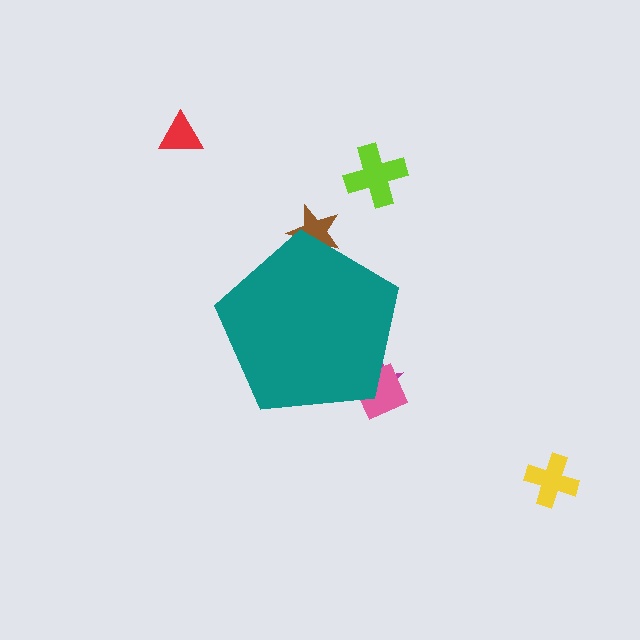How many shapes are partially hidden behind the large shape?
3 shapes are partially hidden.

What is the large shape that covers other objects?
A teal pentagon.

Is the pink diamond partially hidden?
Yes, the pink diamond is partially hidden behind the teal pentagon.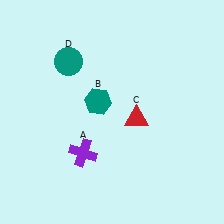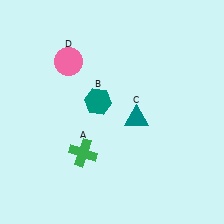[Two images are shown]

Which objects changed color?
A changed from purple to green. C changed from red to teal. D changed from teal to pink.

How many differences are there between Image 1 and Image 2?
There are 3 differences between the two images.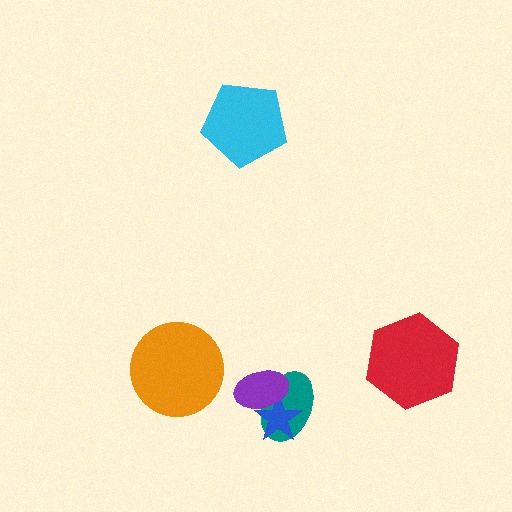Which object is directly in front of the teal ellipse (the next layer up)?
The blue star is directly in front of the teal ellipse.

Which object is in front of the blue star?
The purple ellipse is in front of the blue star.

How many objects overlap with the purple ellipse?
2 objects overlap with the purple ellipse.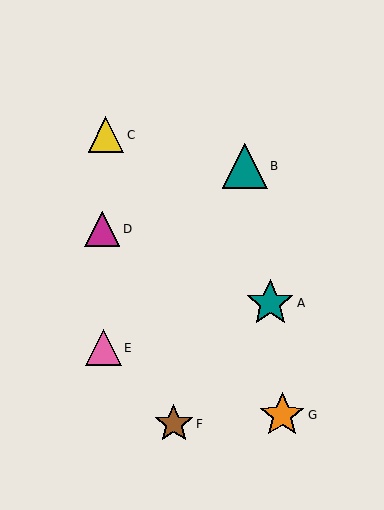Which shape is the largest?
The teal star (labeled A) is the largest.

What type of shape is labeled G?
Shape G is an orange star.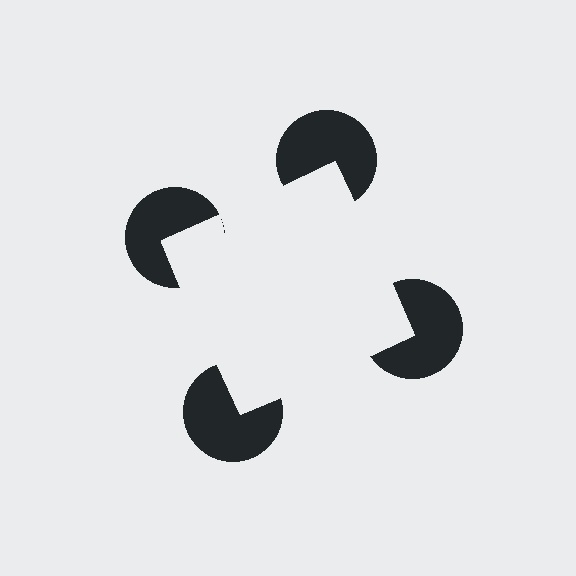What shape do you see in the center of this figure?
An illusory square — its edges are inferred from the aligned wedge cuts in the pac-man discs, not physically drawn.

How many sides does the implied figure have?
4 sides.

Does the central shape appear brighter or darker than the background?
It typically appears slightly brighter than the background, even though no actual brightness change is drawn.